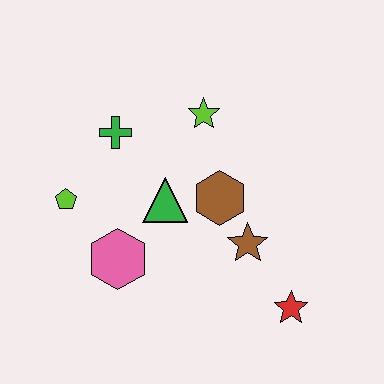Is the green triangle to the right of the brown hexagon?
No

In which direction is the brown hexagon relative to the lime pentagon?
The brown hexagon is to the right of the lime pentagon.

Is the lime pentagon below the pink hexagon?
No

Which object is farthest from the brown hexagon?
The lime pentagon is farthest from the brown hexagon.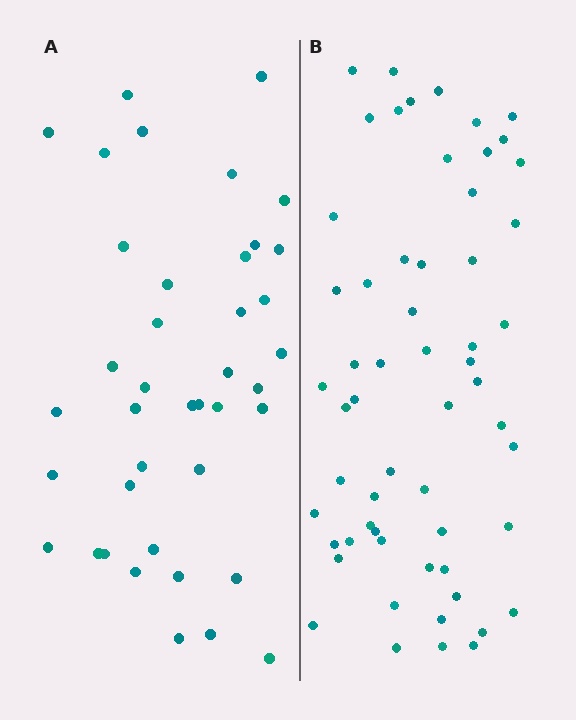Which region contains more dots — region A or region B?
Region B (the right region) has more dots.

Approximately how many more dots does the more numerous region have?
Region B has approximately 20 more dots than region A.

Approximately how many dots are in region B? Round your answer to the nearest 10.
About 60 dots. (The exact count is 58, which rounds to 60.)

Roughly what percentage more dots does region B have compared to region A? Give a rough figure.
About 45% more.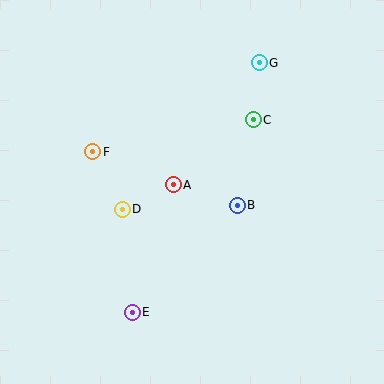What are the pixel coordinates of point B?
Point B is at (237, 205).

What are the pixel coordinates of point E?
Point E is at (132, 312).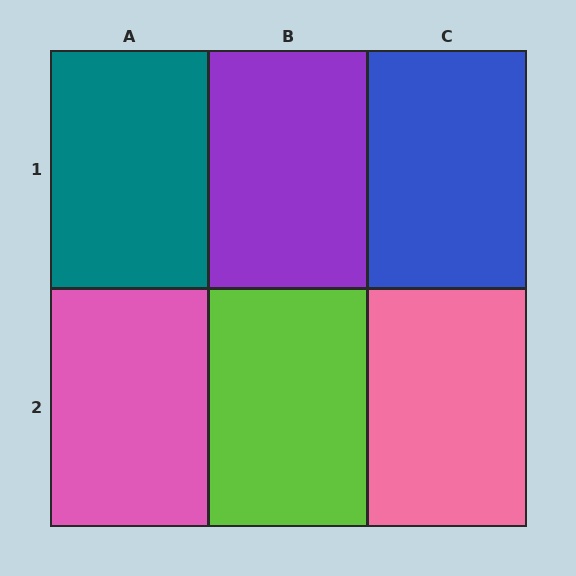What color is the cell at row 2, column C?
Pink.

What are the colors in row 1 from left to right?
Teal, purple, blue.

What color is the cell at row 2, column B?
Lime.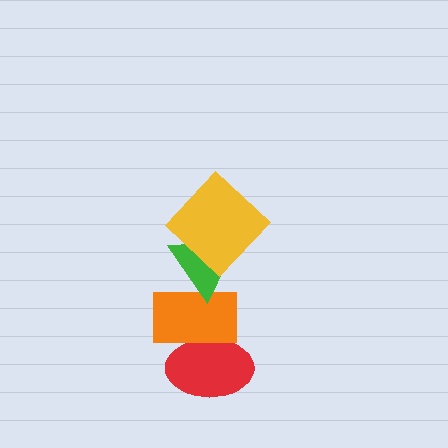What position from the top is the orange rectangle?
The orange rectangle is 3rd from the top.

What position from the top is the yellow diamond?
The yellow diamond is 1st from the top.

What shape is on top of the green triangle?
The yellow diamond is on top of the green triangle.